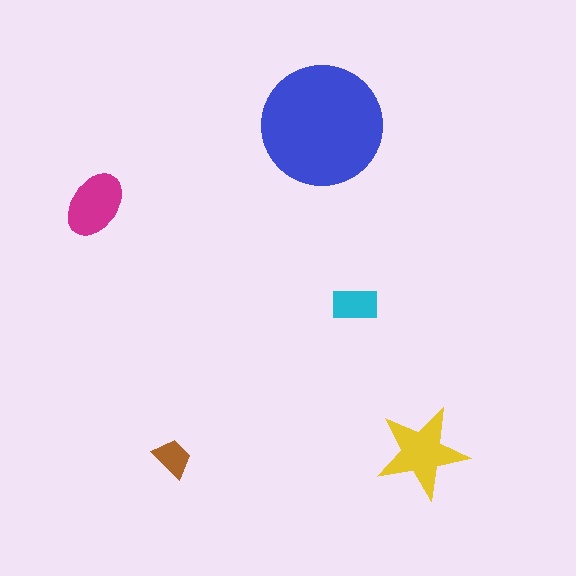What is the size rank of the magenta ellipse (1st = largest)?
3rd.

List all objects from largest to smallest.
The blue circle, the yellow star, the magenta ellipse, the cyan rectangle, the brown trapezoid.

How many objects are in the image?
There are 5 objects in the image.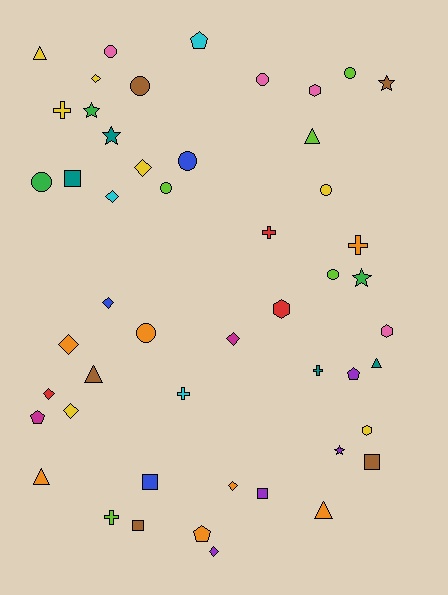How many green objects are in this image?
There are 3 green objects.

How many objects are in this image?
There are 50 objects.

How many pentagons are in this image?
There are 4 pentagons.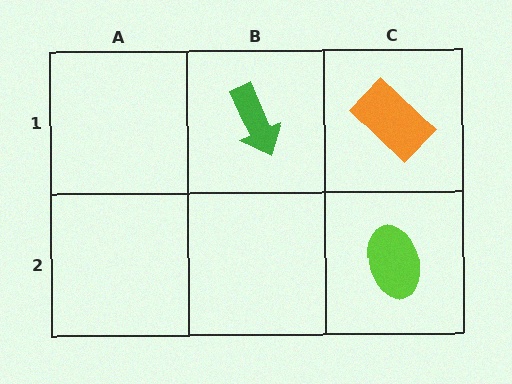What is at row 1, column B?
A green arrow.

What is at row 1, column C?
An orange rectangle.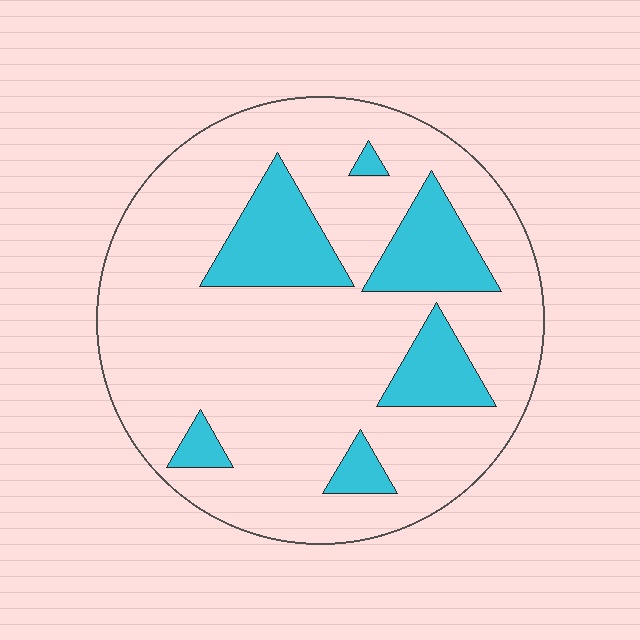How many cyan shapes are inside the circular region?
6.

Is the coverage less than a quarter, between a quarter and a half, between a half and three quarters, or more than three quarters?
Less than a quarter.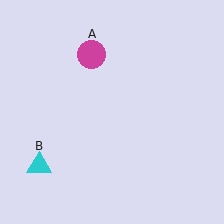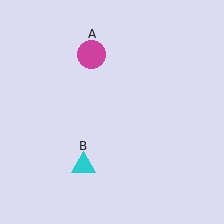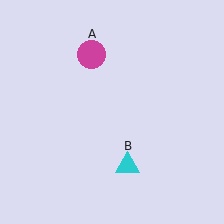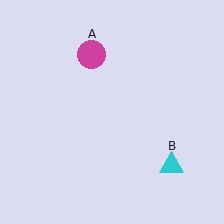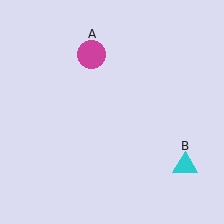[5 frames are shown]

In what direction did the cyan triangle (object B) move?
The cyan triangle (object B) moved right.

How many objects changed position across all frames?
1 object changed position: cyan triangle (object B).